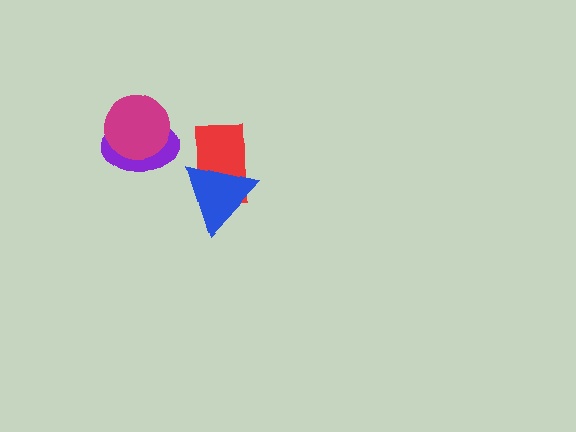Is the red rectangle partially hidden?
Yes, it is partially covered by another shape.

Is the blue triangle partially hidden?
No, no other shape covers it.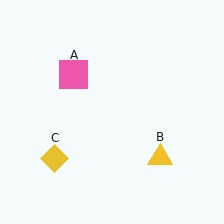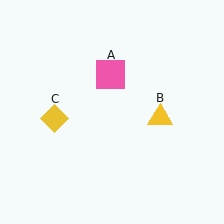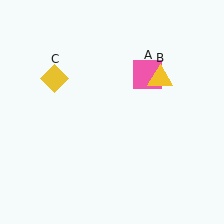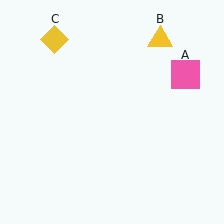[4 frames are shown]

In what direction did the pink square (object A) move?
The pink square (object A) moved right.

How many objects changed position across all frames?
3 objects changed position: pink square (object A), yellow triangle (object B), yellow diamond (object C).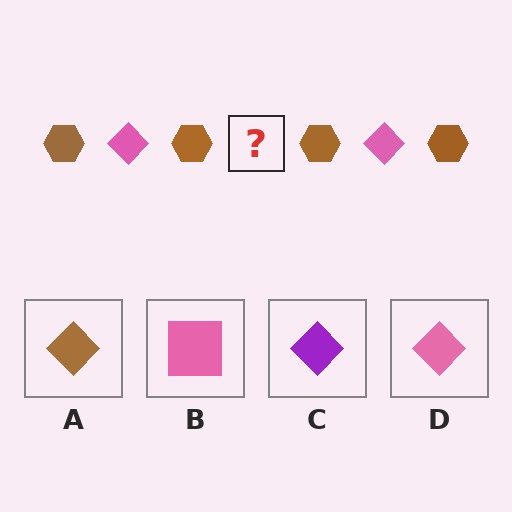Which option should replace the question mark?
Option D.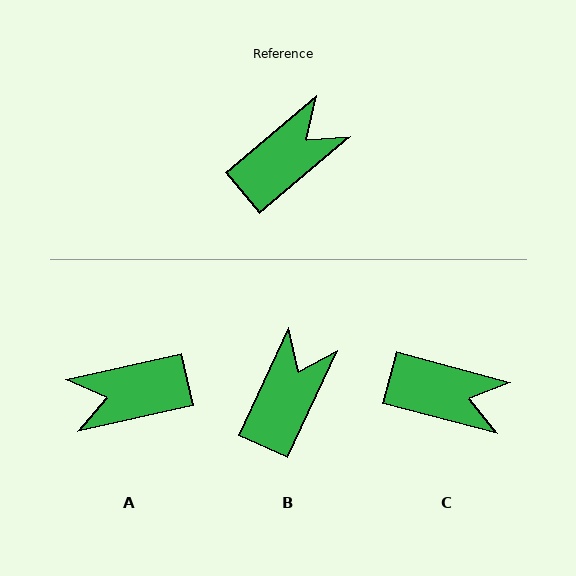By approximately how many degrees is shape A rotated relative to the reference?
Approximately 153 degrees counter-clockwise.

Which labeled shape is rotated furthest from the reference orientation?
A, about 153 degrees away.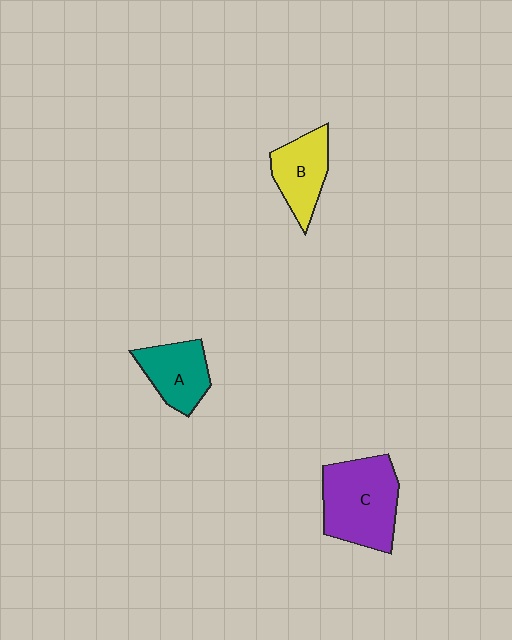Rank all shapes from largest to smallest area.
From largest to smallest: C (purple), B (yellow), A (teal).